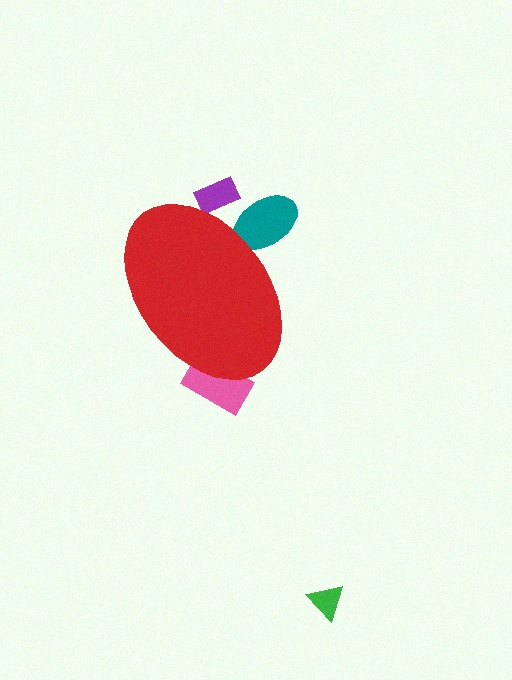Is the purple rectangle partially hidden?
Yes, the purple rectangle is partially hidden behind the red ellipse.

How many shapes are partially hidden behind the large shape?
3 shapes are partially hidden.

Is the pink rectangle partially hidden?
Yes, the pink rectangle is partially hidden behind the red ellipse.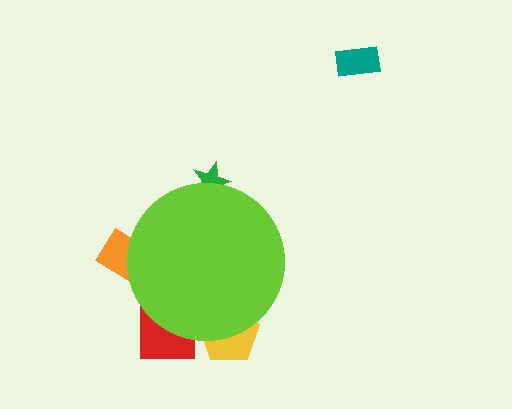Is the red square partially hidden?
Yes, the red square is partially hidden behind the lime circle.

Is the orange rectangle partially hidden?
Yes, the orange rectangle is partially hidden behind the lime circle.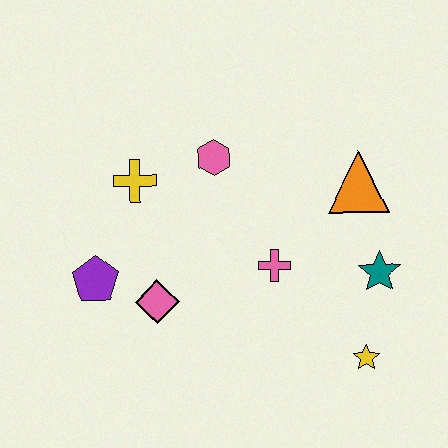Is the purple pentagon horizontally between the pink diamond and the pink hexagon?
No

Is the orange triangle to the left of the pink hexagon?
No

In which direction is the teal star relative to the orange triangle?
The teal star is below the orange triangle.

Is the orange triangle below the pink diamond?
No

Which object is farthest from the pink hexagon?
The yellow star is farthest from the pink hexagon.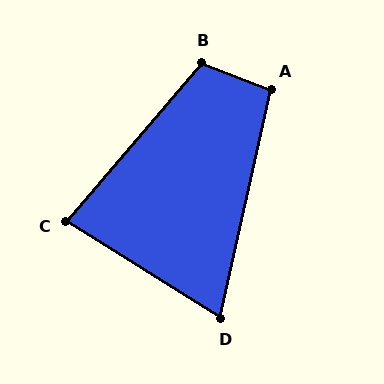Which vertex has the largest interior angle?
B, at approximately 109 degrees.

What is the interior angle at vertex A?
Approximately 98 degrees (obtuse).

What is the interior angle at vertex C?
Approximately 82 degrees (acute).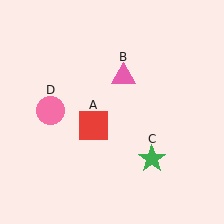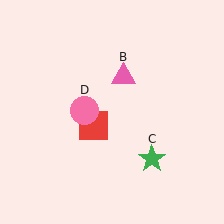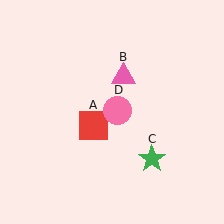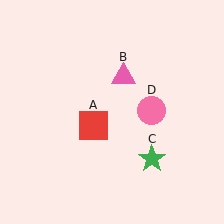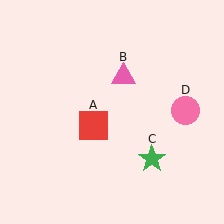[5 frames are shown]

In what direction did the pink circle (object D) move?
The pink circle (object D) moved right.